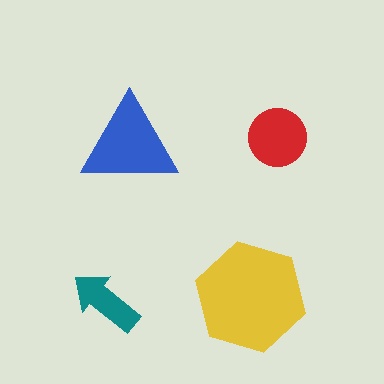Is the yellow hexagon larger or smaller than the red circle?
Larger.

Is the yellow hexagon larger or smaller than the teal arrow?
Larger.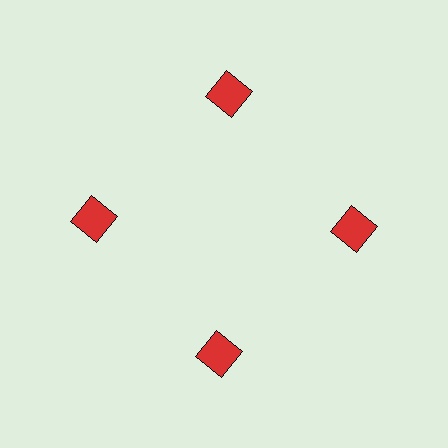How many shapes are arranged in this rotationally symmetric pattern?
There are 4 shapes, arranged in 4 groups of 1.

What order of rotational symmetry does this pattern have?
This pattern has 4-fold rotational symmetry.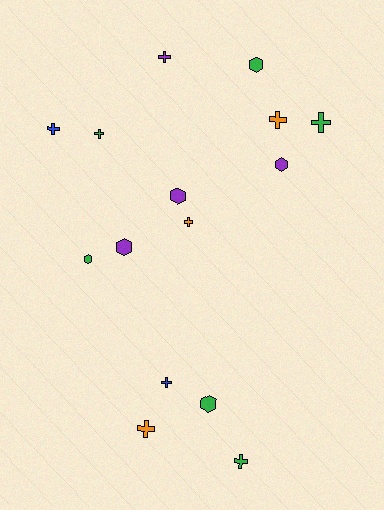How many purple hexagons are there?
There are 3 purple hexagons.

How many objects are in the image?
There are 15 objects.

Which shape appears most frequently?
Cross, with 9 objects.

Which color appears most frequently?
Green, with 6 objects.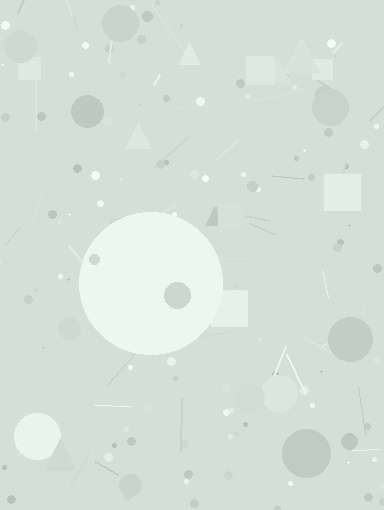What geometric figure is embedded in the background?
A circle is embedded in the background.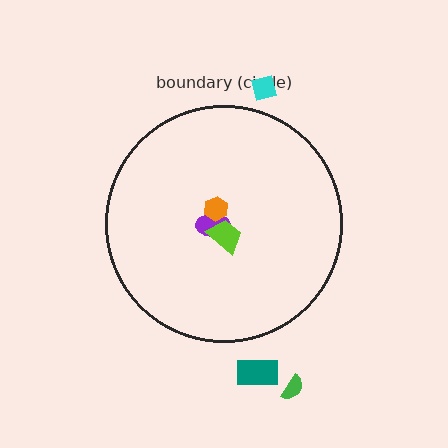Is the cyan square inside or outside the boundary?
Outside.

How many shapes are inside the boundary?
3 inside, 3 outside.